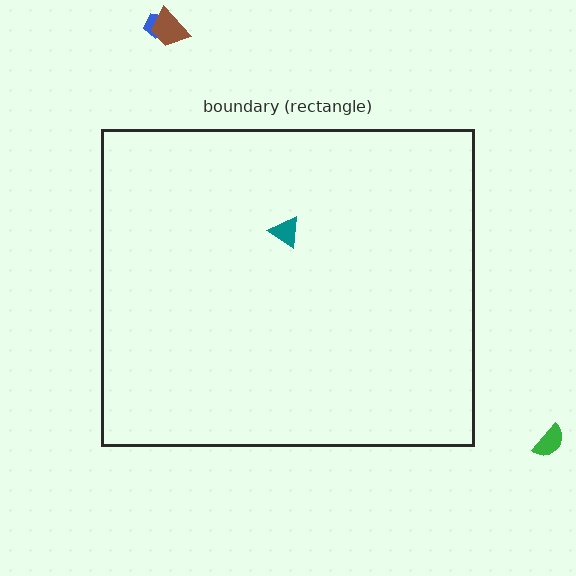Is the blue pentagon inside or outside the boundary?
Outside.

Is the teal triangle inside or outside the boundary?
Inside.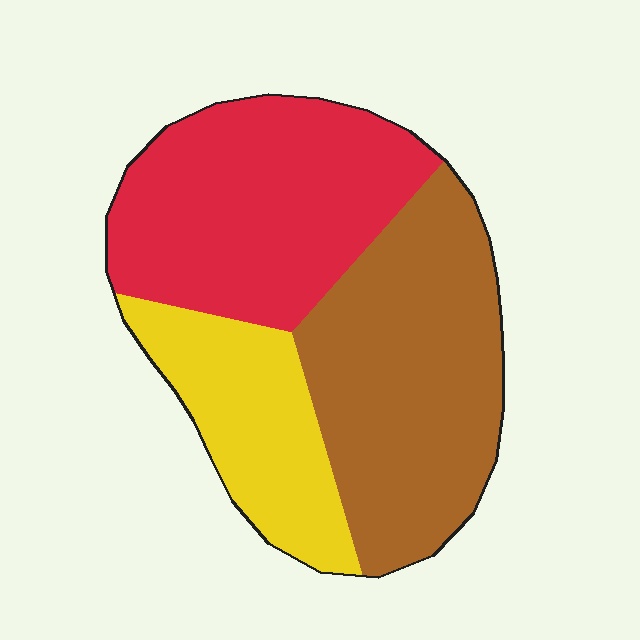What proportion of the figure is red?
Red covers 38% of the figure.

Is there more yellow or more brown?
Brown.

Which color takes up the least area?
Yellow, at roughly 20%.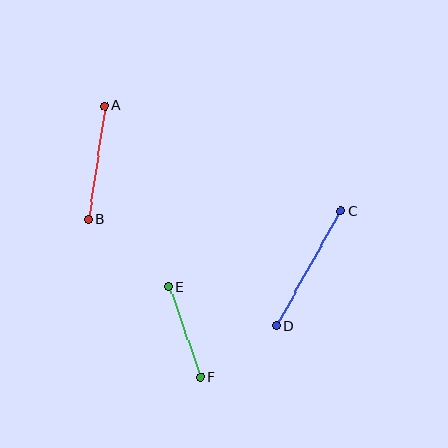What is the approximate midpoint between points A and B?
The midpoint is at approximately (96, 163) pixels.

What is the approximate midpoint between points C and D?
The midpoint is at approximately (308, 269) pixels.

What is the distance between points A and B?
The distance is approximately 114 pixels.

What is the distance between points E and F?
The distance is approximately 96 pixels.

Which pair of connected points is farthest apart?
Points C and D are farthest apart.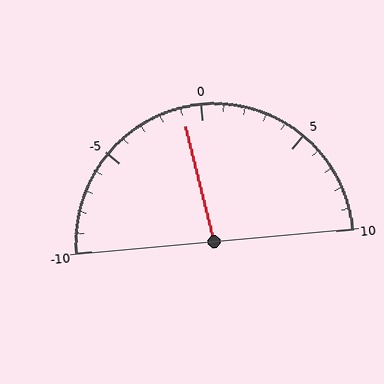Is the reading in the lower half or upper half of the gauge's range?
The reading is in the lower half of the range (-10 to 10).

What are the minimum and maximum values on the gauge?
The gauge ranges from -10 to 10.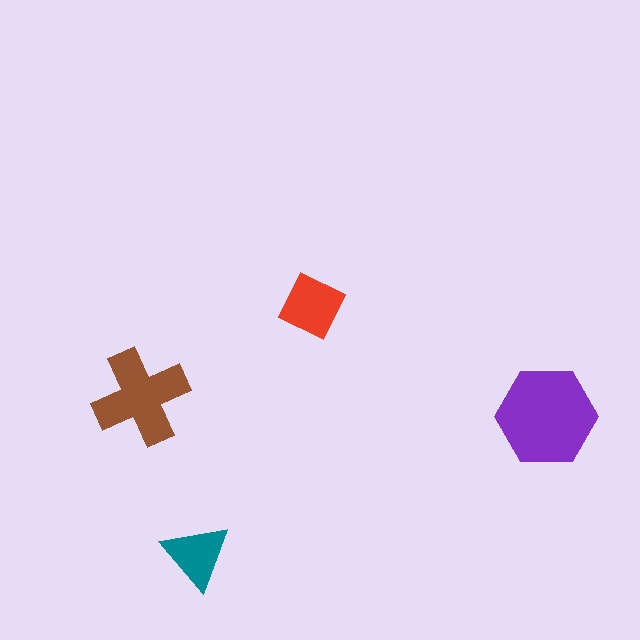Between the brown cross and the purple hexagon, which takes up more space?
The purple hexagon.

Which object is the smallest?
The teal triangle.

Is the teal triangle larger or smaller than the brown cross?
Smaller.